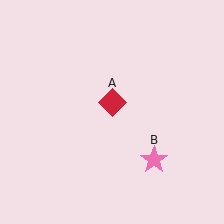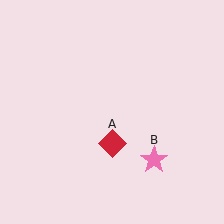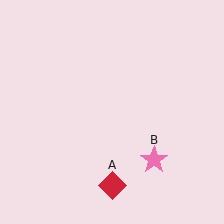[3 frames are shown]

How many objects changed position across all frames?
1 object changed position: red diamond (object A).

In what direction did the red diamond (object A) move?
The red diamond (object A) moved down.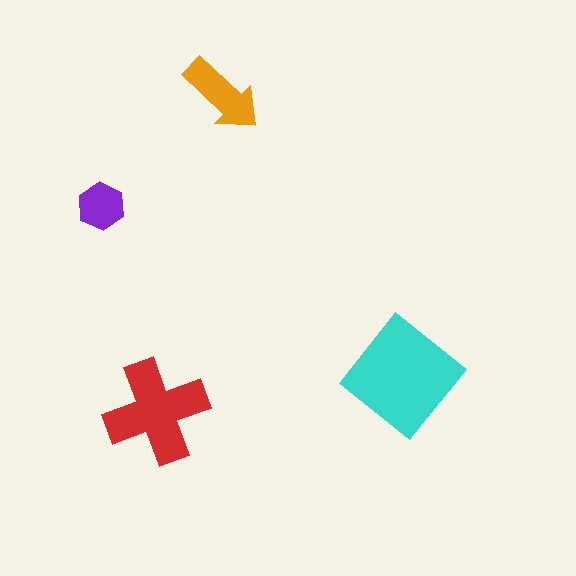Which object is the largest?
The cyan diamond.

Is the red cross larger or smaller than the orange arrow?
Larger.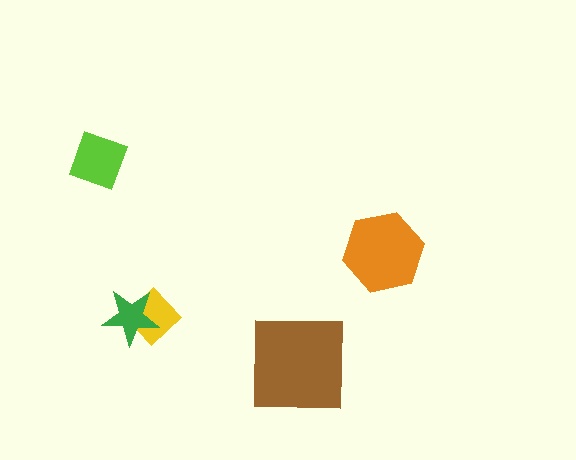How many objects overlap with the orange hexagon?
0 objects overlap with the orange hexagon.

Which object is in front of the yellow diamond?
The green star is in front of the yellow diamond.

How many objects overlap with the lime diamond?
0 objects overlap with the lime diamond.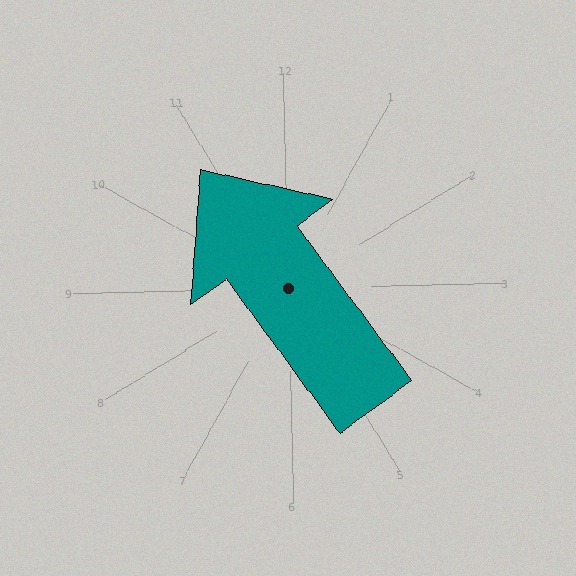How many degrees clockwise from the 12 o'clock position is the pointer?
Approximately 325 degrees.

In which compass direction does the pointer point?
Northwest.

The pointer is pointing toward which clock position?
Roughly 11 o'clock.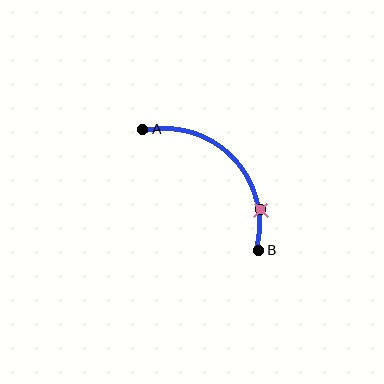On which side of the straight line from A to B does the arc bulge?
The arc bulges above and to the right of the straight line connecting A and B.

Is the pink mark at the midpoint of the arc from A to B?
No. The pink mark lies on the arc but is closer to endpoint B. The arc midpoint would be at the point on the curve equidistant along the arc from both A and B.